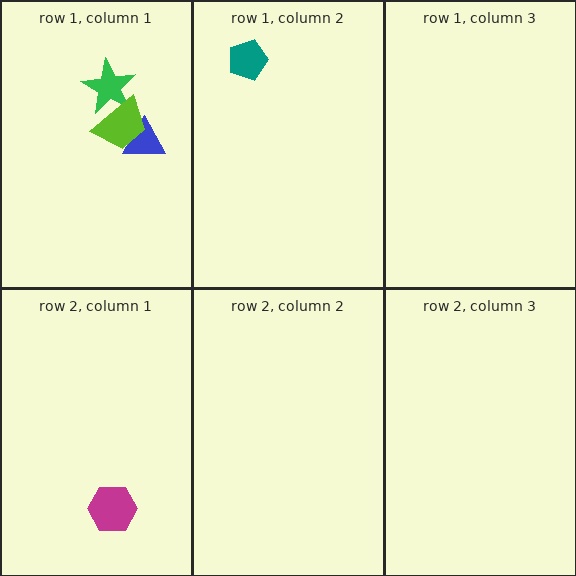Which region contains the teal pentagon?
The row 1, column 2 region.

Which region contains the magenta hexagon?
The row 2, column 1 region.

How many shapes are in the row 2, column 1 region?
1.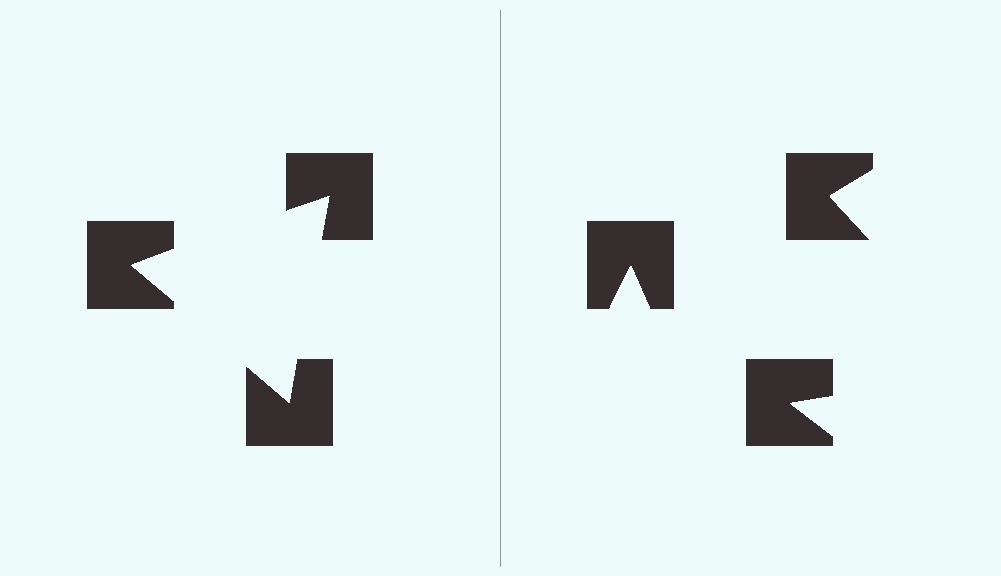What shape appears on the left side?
An illusory triangle.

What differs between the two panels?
The notched squares are positioned identically on both sides; only the wedge orientations differ. On the left they align to a triangle; on the right they are misaligned.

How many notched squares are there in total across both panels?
6 — 3 on each side.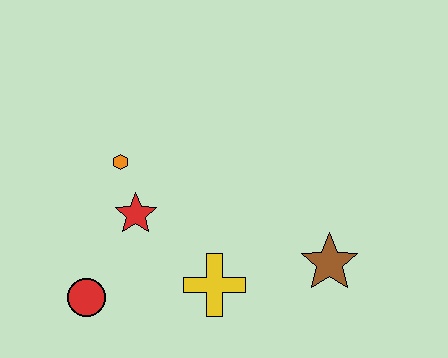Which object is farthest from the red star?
The brown star is farthest from the red star.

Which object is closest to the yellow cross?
The red star is closest to the yellow cross.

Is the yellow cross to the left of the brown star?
Yes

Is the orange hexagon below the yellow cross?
No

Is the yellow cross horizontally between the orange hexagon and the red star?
No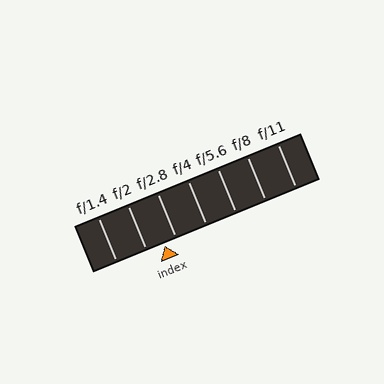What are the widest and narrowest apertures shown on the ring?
The widest aperture shown is f/1.4 and the narrowest is f/11.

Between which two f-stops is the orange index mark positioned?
The index mark is between f/2 and f/2.8.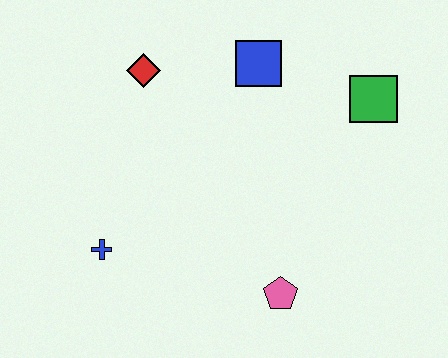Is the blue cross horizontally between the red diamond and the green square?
No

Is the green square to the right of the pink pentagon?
Yes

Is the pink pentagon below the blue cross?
Yes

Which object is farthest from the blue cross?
The green square is farthest from the blue cross.